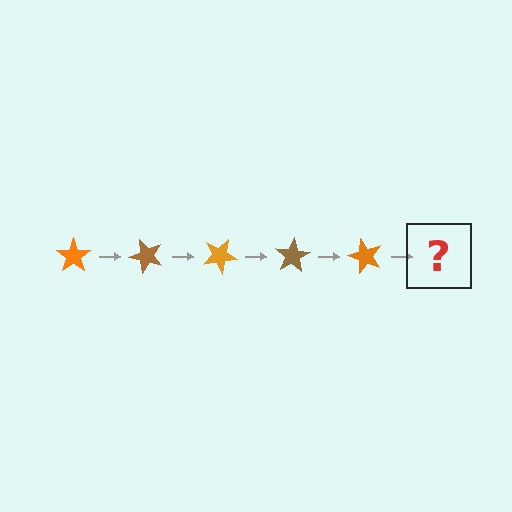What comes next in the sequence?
The next element should be a brown star, rotated 250 degrees from the start.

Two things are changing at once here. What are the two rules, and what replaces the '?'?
The two rules are that it rotates 50 degrees each step and the color cycles through orange and brown. The '?' should be a brown star, rotated 250 degrees from the start.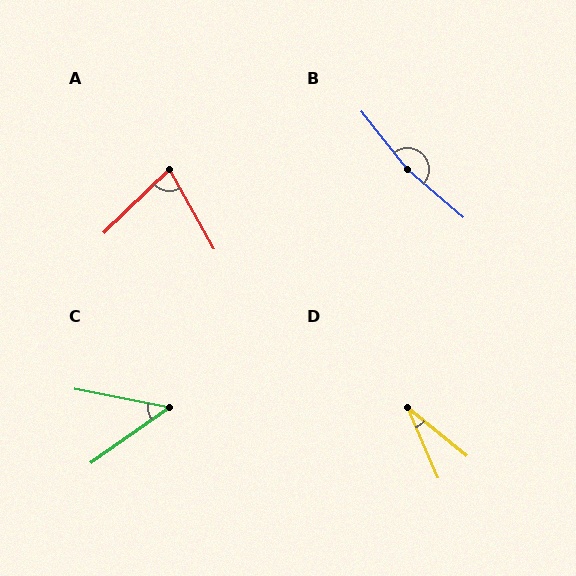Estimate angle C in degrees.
Approximately 46 degrees.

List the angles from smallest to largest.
D (28°), C (46°), A (76°), B (169°).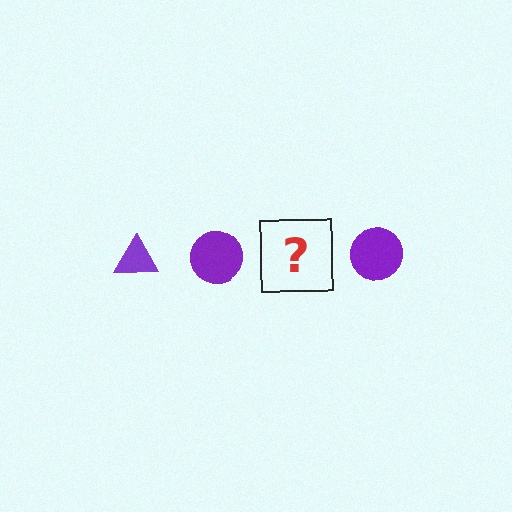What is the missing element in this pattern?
The missing element is a purple triangle.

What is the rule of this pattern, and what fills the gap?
The rule is that the pattern cycles through triangle, circle shapes in purple. The gap should be filled with a purple triangle.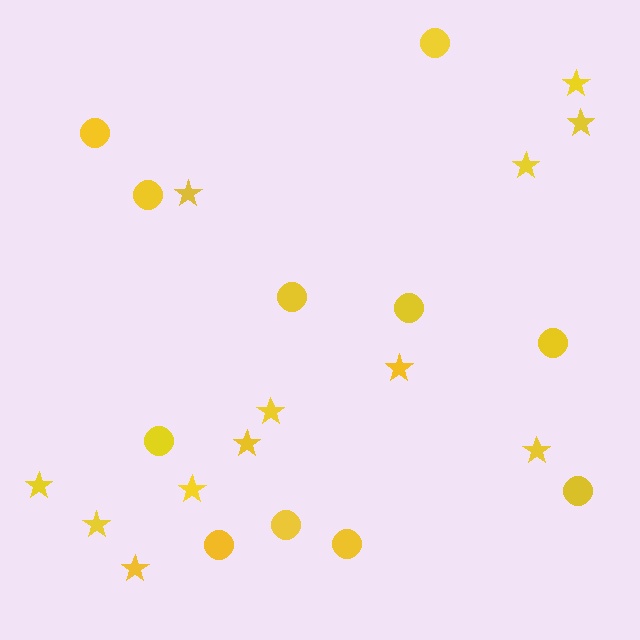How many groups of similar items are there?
There are 2 groups: one group of circles (11) and one group of stars (12).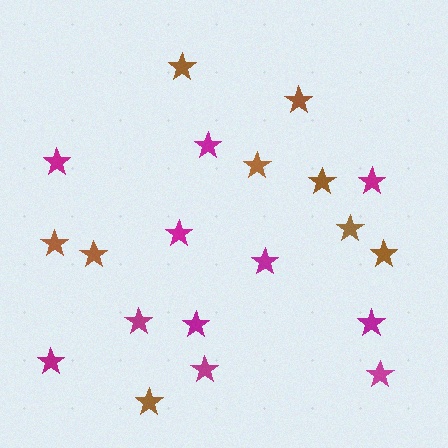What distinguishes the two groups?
There are 2 groups: one group of brown stars (9) and one group of magenta stars (11).